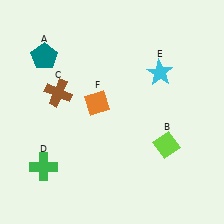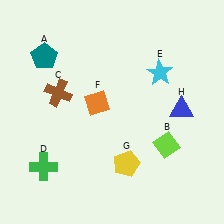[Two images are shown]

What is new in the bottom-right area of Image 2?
A yellow pentagon (G) was added in the bottom-right area of Image 2.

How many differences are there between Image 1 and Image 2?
There are 2 differences between the two images.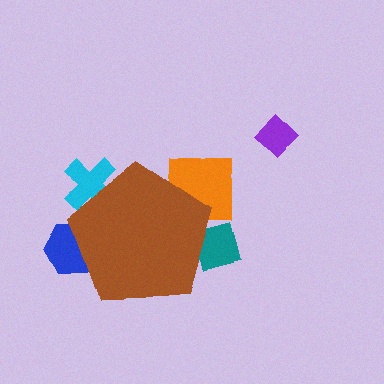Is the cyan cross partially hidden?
Yes, the cyan cross is partially hidden behind the brown pentagon.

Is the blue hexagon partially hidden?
Yes, the blue hexagon is partially hidden behind the brown pentagon.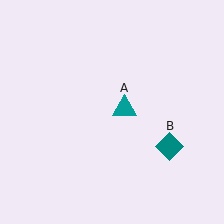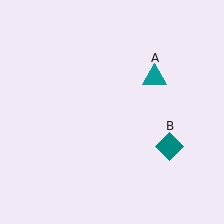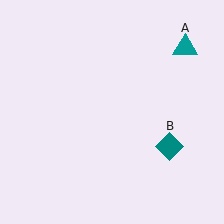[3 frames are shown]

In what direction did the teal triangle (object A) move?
The teal triangle (object A) moved up and to the right.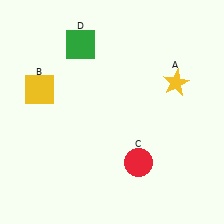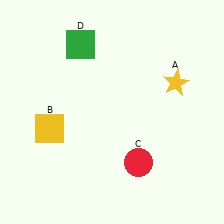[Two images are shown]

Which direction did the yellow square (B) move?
The yellow square (B) moved down.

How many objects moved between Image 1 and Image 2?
1 object moved between the two images.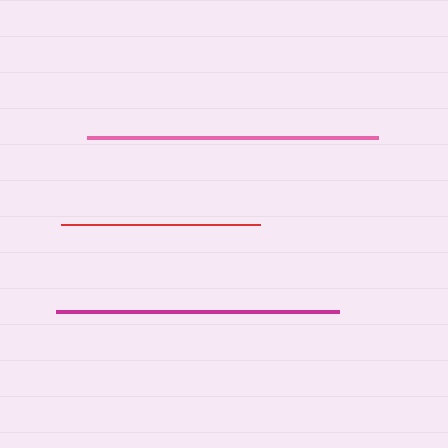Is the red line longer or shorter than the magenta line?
The magenta line is longer than the red line.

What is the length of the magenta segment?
The magenta segment is approximately 283 pixels long.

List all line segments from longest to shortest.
From longest to shortest: pink, magenta, red.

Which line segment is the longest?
The pink line is the longest at approximately 291 pixels.